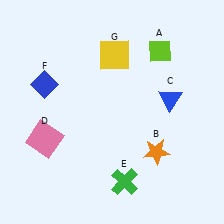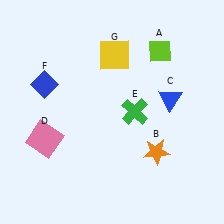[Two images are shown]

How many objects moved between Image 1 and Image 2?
1 object moved between the two images.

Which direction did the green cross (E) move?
The green cross (E) moved up.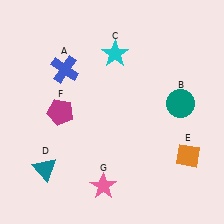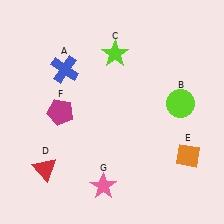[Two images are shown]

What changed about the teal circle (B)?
In Image 1, B is teal. In Image 2, it changed to lime.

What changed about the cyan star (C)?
In Image 1, C is cyan. In Image 2, it changed to lime.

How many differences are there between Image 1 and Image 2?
There are 3 differences between the two images.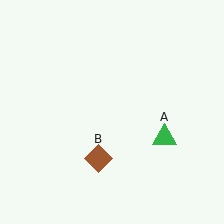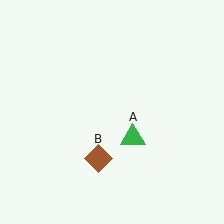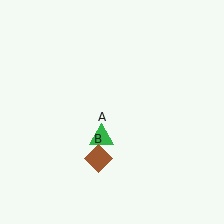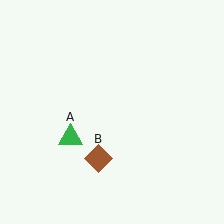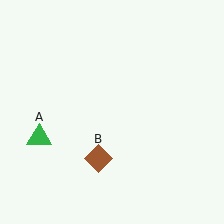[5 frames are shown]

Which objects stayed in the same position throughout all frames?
Brown diamond (object B) remained stationary.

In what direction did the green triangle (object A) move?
The green triangle (object A) moved left.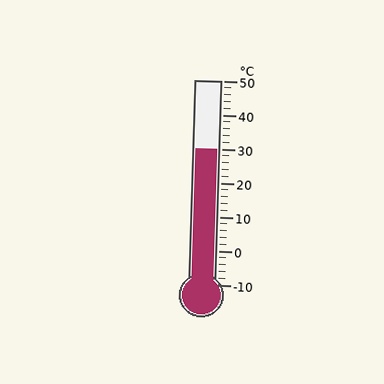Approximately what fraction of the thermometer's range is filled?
The thermometer is filled to approximately 65% of its range.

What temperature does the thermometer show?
The thermometer shows approximately 30°C.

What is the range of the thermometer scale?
The thermometer scale ranges from -10°C to 50°C.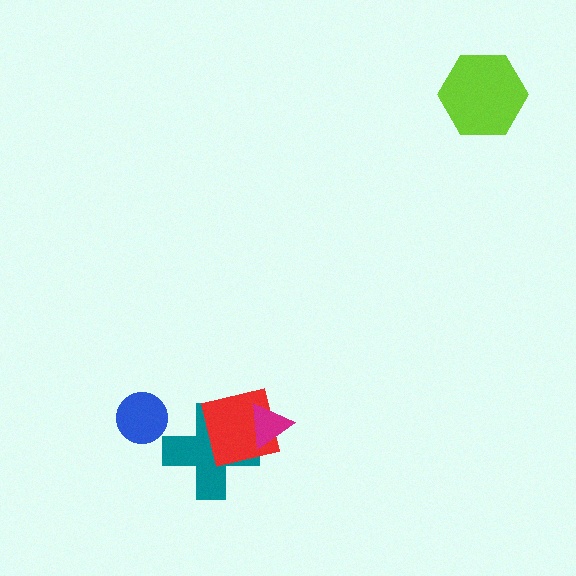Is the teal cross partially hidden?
Yes, it is partially covered by another shape.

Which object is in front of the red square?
The magenta triangle is in front of the red square.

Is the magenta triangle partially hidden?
No, no other shape covers it.